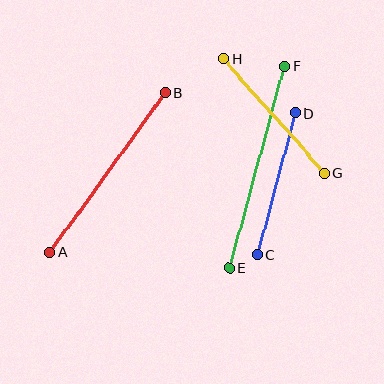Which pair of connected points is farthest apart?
Points E and F are farthest apart.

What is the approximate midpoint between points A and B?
The midpoint is at approximately (108, 172) pixels.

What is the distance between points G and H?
The distance is approximately 153 pixels.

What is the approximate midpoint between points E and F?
The midpoint is at approximately (257, 167) pixels.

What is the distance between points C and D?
The distance is approximately 146 pixels.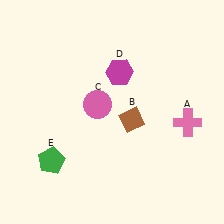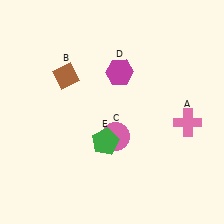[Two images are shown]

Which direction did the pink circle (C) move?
The pink circle (C) moved down.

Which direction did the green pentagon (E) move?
The green pentagon (E) moved right.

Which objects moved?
The objects that moved are: the brown diamond (B), the pink circle (C), the green pentagon (E).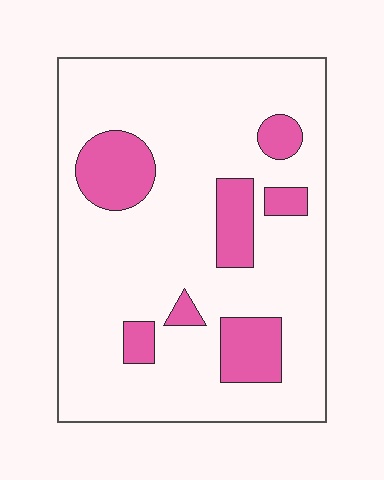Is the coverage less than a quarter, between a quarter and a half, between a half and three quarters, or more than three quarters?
Less than a quarter.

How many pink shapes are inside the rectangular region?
7.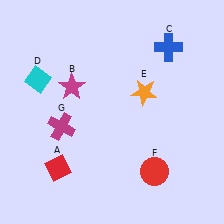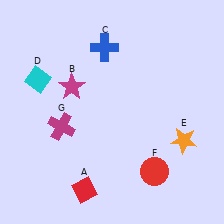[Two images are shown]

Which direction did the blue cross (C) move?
The blue cross (C) moved left.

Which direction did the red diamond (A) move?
The red diamond (A) moved right.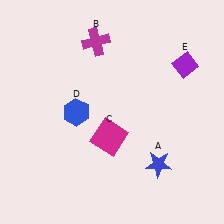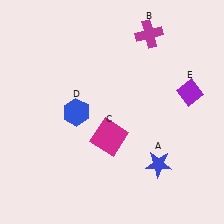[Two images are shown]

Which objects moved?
The objects that moved are: the magenta cross (B), the purple diamond (E).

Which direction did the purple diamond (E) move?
The purple diamond (E) moved down.